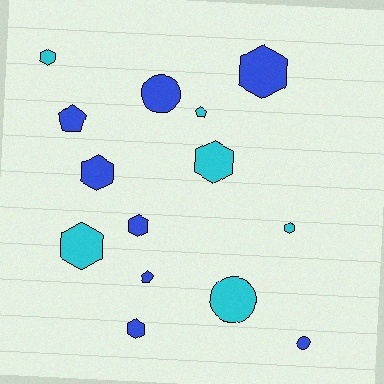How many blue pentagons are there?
There are 2 blue pentagons.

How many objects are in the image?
There are 14 objects.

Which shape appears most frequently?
Hexagon, with 8 objects.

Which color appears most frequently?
Blue, with 8 objects.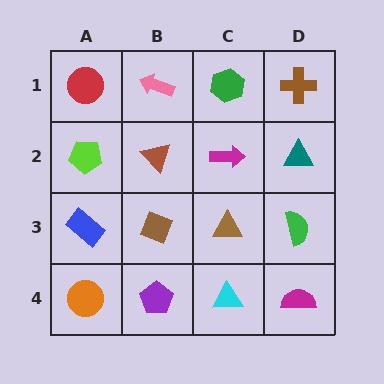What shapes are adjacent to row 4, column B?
A brown diamond (row 3, column B), an orange circle (row 4, column A), a cyan triangle (row 4, column C).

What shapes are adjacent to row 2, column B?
A pink arrow (row 1, column B), a brown diamond (row 3, column B), a lime pentagon (row 2, column A), a magenta arrow (row 2, column C).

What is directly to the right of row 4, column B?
A cyan triangle.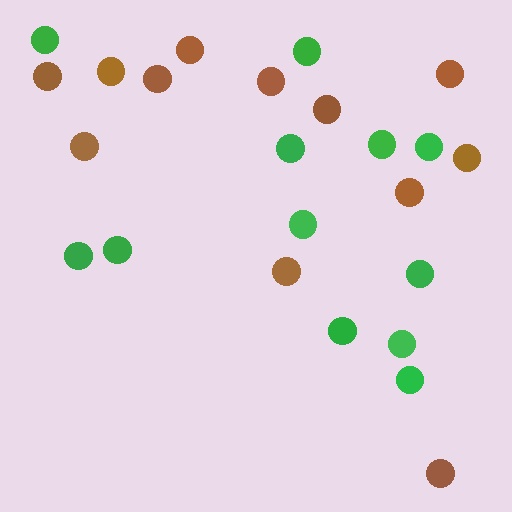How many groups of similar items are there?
There are 2 groups: one group of brown circles (12) and one group of green circles (12).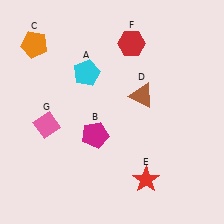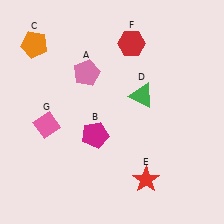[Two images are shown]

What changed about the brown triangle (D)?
In Image 1, D is brown. In Image 2, it changed to green.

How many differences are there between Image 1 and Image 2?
There are 2 differences between the two images.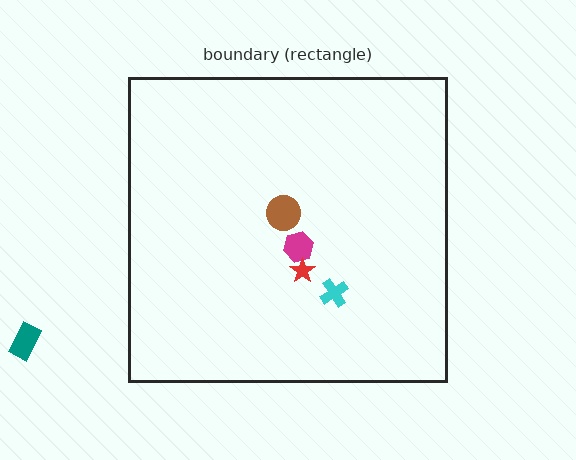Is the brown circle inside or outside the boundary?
Inside.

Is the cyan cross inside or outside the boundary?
Inside.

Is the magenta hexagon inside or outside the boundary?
Inside.